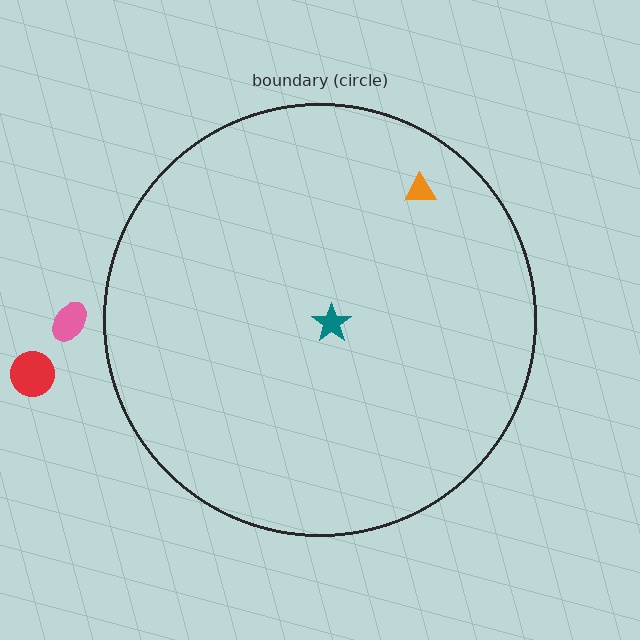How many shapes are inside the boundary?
2 inside, 2 outside.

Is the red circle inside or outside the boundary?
Outside.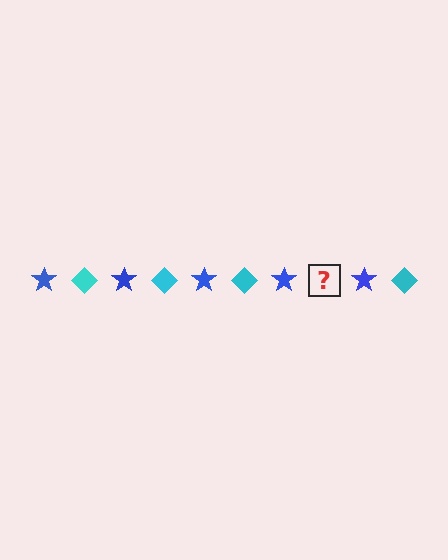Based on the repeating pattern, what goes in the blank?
The blank should be a cyan diamond.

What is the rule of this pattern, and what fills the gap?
The rule is that the pattern alternates between blue star and cyan diamond. The gap should be filled with a cyan diamond.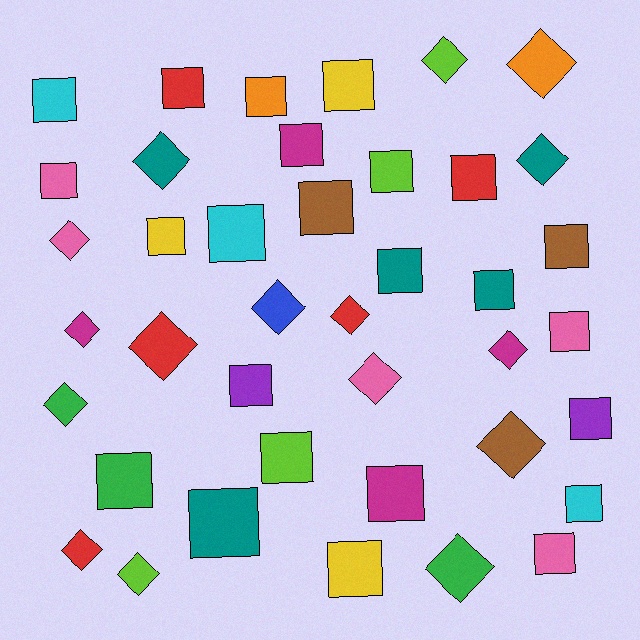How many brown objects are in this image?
There are 3 brown objects.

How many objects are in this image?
There are 40 objects.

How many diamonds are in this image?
There are 16 diamonds.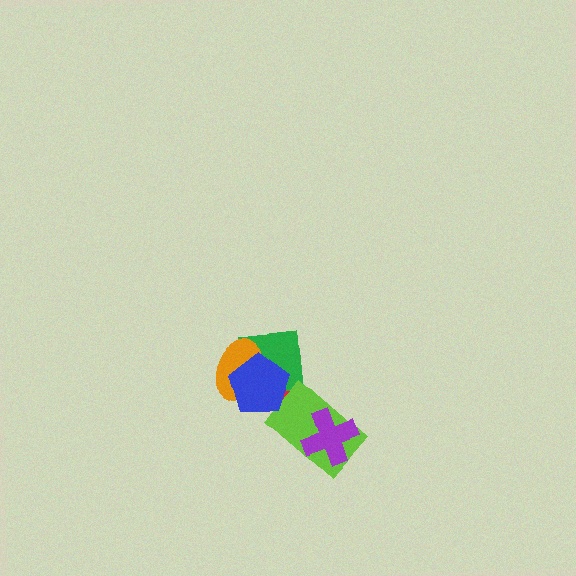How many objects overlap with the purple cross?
1 object overlaps with the purple cross.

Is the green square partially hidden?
Yes, it is partially covered by another shape.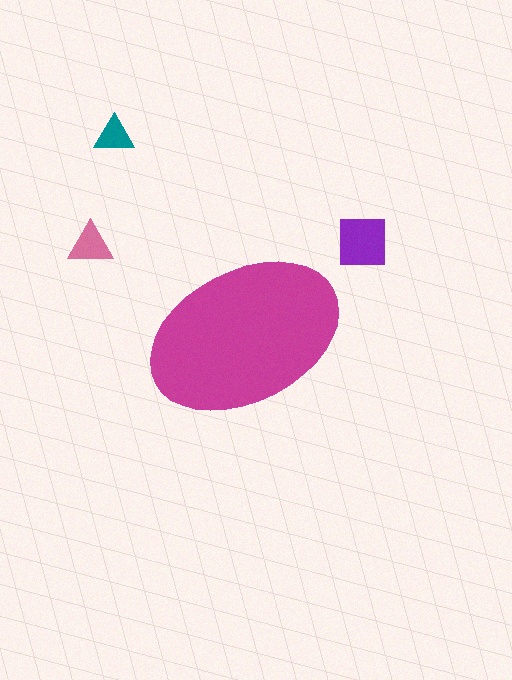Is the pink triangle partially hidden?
No, the pink triangle is fully visible.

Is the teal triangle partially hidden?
No, the teal triangle is fully visible.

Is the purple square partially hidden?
No, the purple square is fully visible.